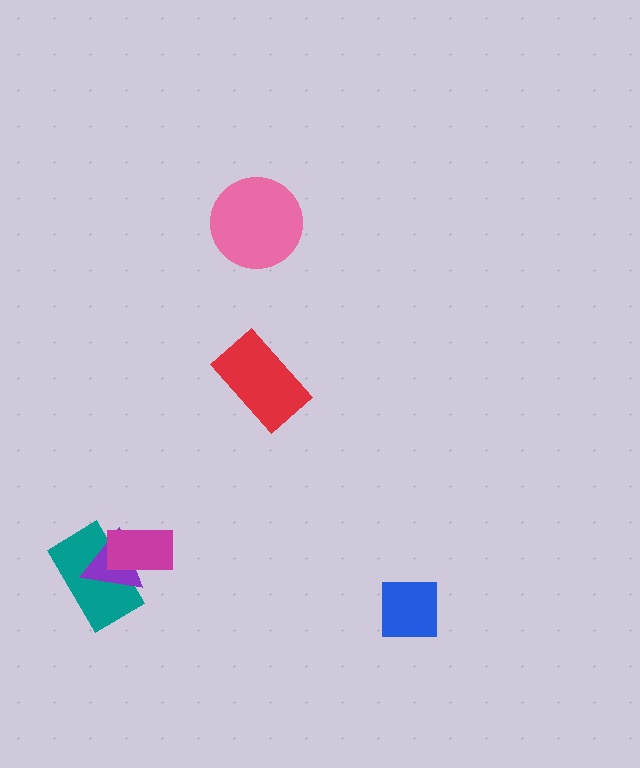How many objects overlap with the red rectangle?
0 objects overlap with the red rectangle.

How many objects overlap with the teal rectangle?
2 objects overlap with the teal rectangle.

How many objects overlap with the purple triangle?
2 objects overlap with the purple triangle.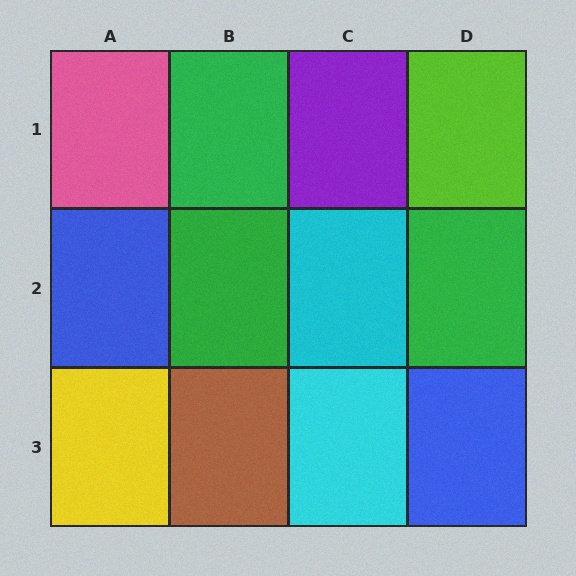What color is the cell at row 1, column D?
Lime.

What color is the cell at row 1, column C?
Purple.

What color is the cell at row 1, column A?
Pink.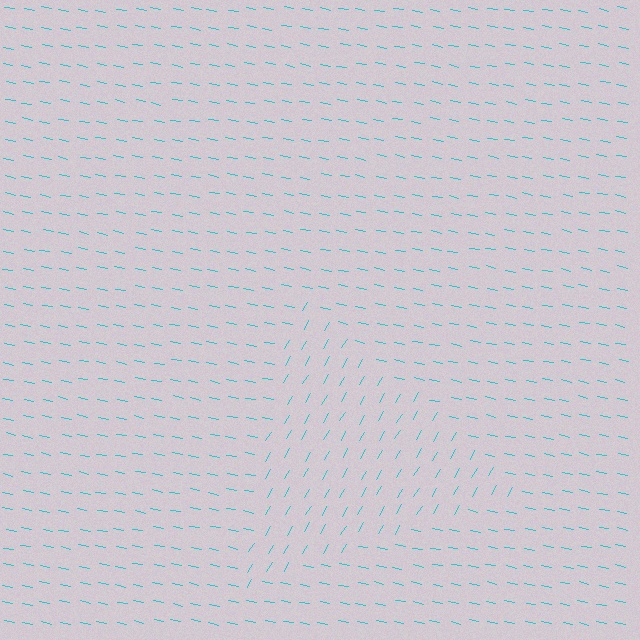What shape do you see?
I see a triangle.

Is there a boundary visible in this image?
Yes, there is a texture boundary formed by a change in line orientation.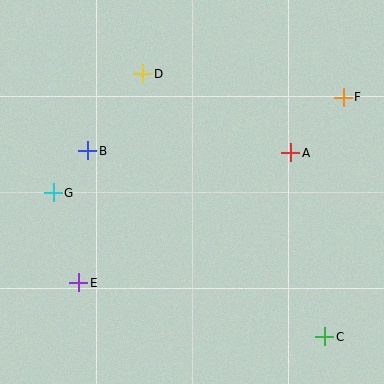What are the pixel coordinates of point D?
Point D is at (143, 74).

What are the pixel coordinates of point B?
Point B is at (88, 151).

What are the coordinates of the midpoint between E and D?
The midpoint between E and D is at (111, 178).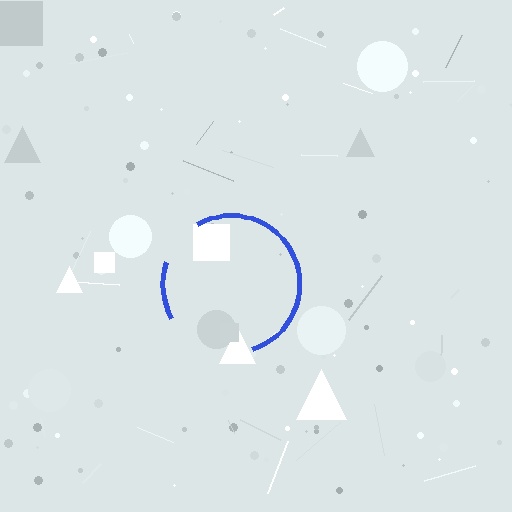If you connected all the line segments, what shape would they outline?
They would outline a circle.